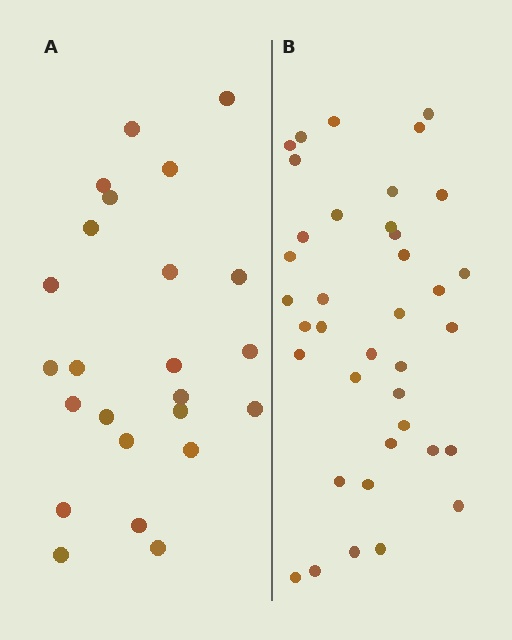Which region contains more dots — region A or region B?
Region B (the right region) has more dots.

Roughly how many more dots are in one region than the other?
Region B has approximately 15 more dots than region A.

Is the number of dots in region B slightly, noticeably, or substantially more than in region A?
Region B has substantially more. The ratio is roughly 1.6 to 1.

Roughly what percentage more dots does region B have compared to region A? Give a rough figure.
About 60% more.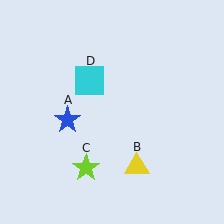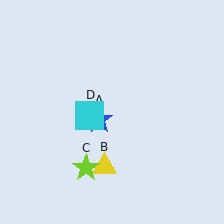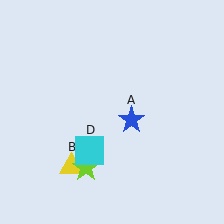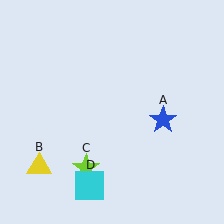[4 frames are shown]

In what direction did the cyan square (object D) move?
The cyan square (object D) moved down.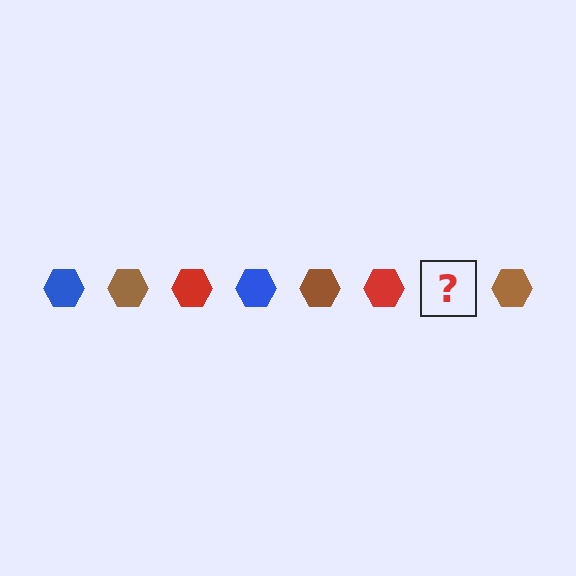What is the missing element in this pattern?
The missing element is a blue hexagon.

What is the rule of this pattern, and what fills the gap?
The rule is that the pattern cycles through blue, brown, red hexagons. The gap should be filled with a blue hexagon.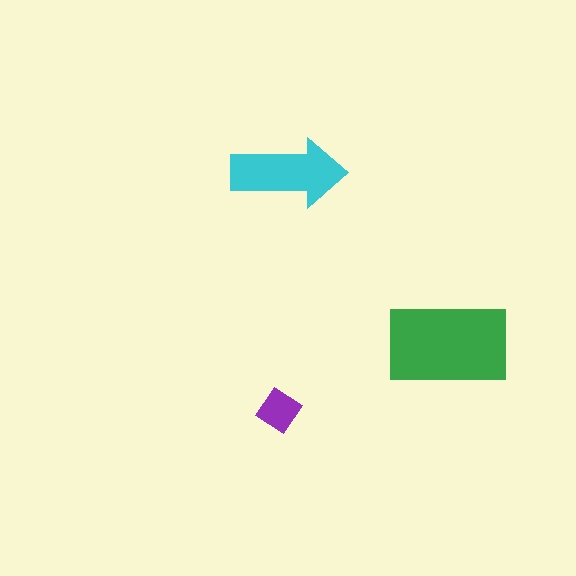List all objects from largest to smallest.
The green rectangle, the cyan arrow, the purple diamond.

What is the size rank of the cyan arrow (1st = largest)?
2nd.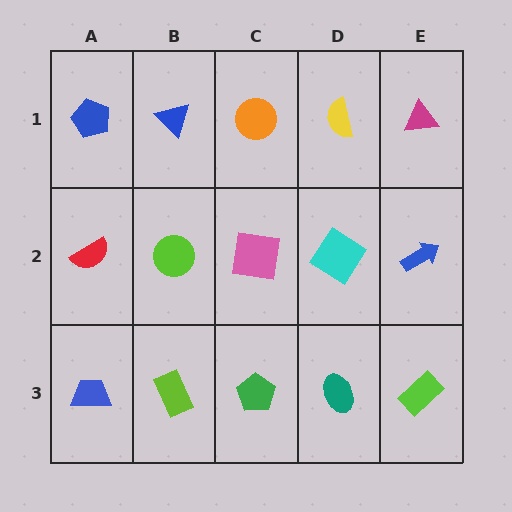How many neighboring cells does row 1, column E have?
2.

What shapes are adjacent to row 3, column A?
A red semicircle (row 2, column A), a lime rectangle (row 3, column B).